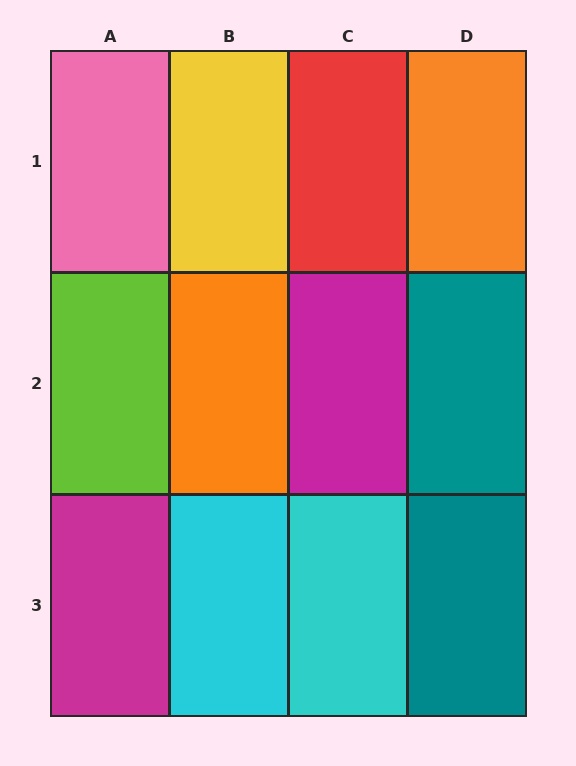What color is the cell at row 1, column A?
Pink.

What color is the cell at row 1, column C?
Red.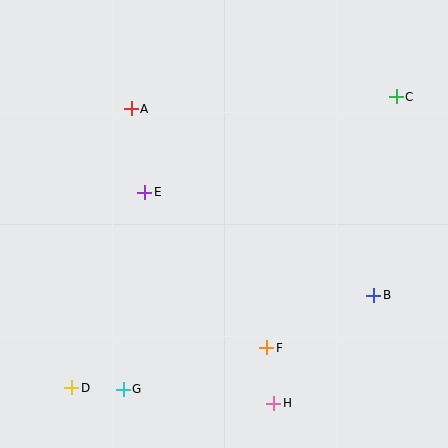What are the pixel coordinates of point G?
Point G is at (123, 389).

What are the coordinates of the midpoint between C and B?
The midpoint between C and B is at (385, 196).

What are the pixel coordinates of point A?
Point A is at (131, 109).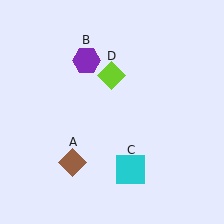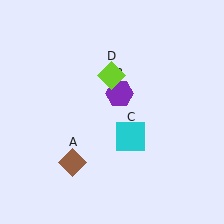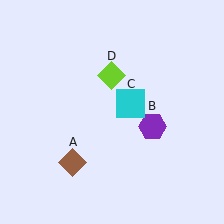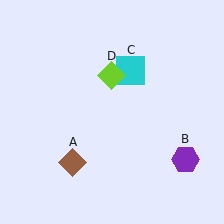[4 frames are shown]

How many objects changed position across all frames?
2 objects changed position: purple hexagon (object B), cyan square (object C).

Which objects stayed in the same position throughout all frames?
Brown diamond (object A) and lime diamond (object D) remained stationary.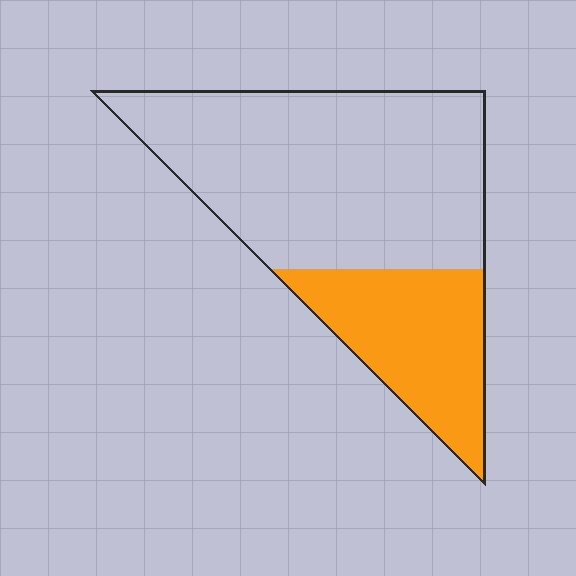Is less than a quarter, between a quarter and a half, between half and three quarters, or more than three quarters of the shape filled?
Between a quarter and a half.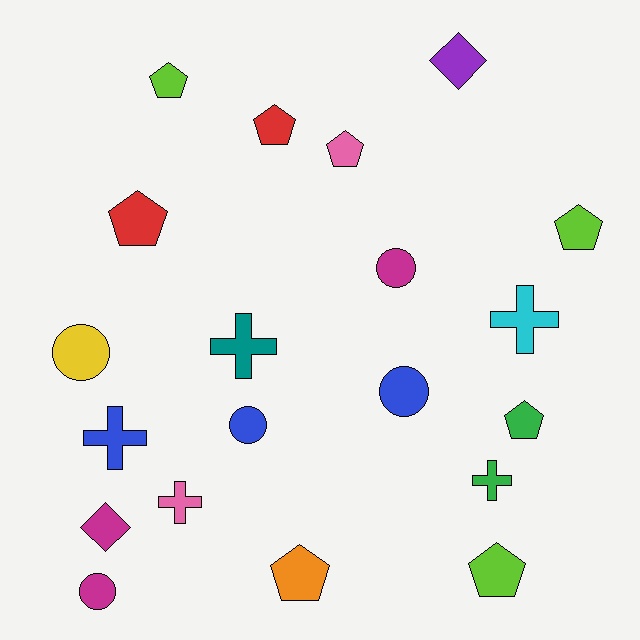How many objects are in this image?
There are 20 objects.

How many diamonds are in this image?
There are 2 diamonds.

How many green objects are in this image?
There are 2 green objects.